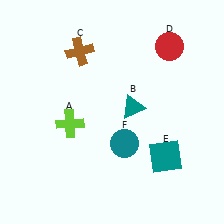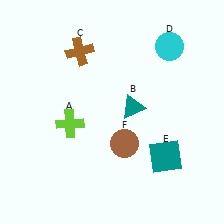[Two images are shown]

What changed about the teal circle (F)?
In Image 1, F is teal. In Image 2, it changed to brown.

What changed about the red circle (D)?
In Image 1, D is red. In Image 2, it changed to cyan.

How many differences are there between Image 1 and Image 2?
There are 2 differences between the two images.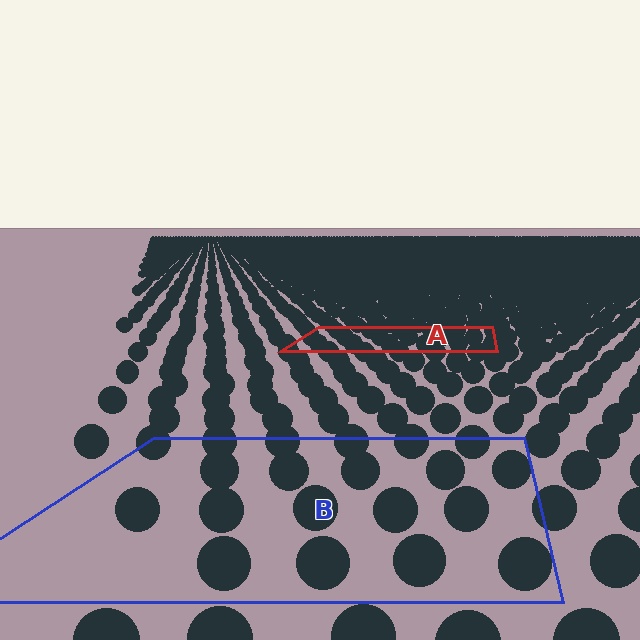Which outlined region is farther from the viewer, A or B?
Region A is farther from the viewer — the texture elements inside it appear smaller and more densely packed.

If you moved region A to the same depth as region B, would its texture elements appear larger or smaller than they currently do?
They would appear larger. At a closer depth, the same texture elements are projected at a bigger on-screen size.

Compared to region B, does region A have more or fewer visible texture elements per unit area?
Region A has more texture elements per unit area — they are packed more densely because it is farther away.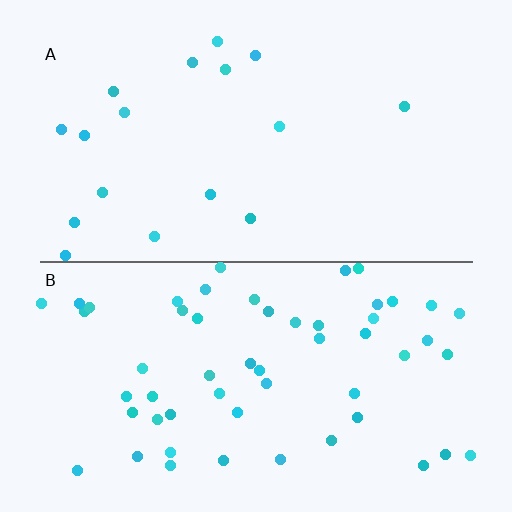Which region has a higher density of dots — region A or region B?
B (the bottom).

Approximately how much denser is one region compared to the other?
Approximately 3.2× — region B over region A.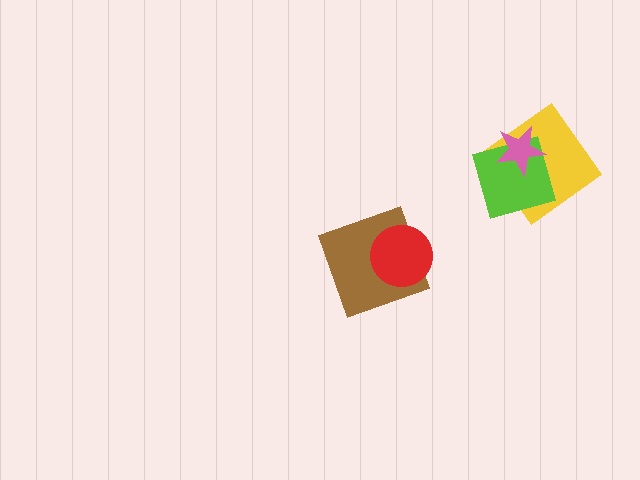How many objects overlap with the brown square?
1 object overlaps with the brown square.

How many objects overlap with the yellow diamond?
2 objects overlap with the yellow diamond.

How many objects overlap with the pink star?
2 objects overlap with the pink star.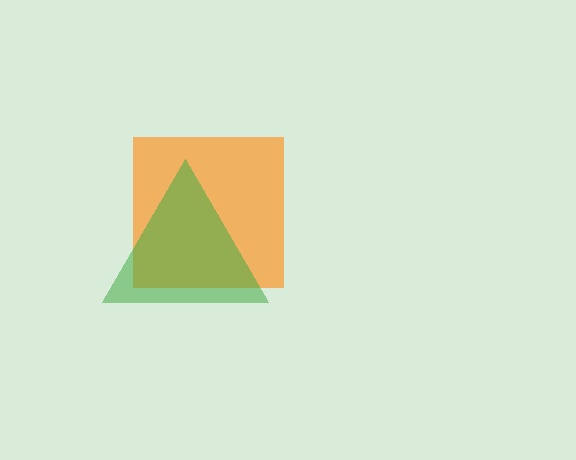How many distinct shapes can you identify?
There are 2 distinct shapes: an orange square, a green triangle.